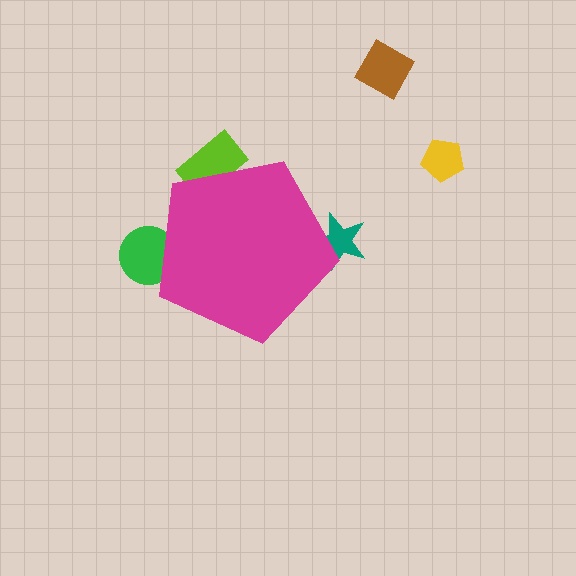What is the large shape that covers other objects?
A magenta pentagon.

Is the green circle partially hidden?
Yes, the green circle is partially hidden behind the magenta pentagon.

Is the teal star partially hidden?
Yes, the teal star is partially hidden behind the magenta pentagon.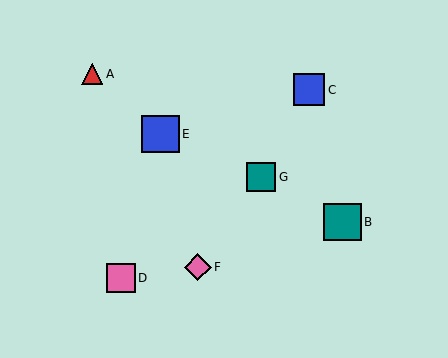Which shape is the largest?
The blue square (labeled E) is the largest.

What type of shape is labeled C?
Shape C is a blue square.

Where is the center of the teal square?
The center of the teal square is at (261, 177).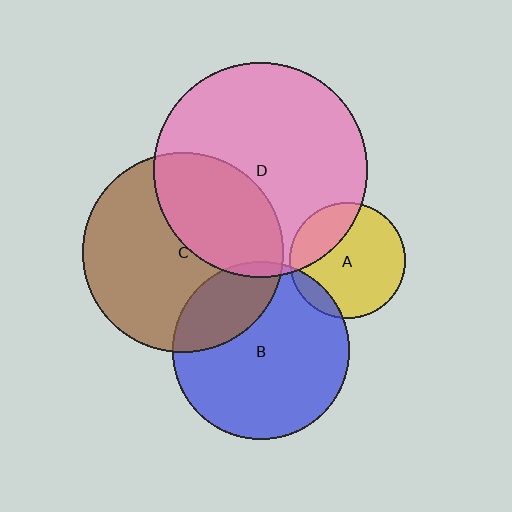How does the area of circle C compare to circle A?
Approximately 3.0 times.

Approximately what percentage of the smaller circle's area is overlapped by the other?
Approximately 25%.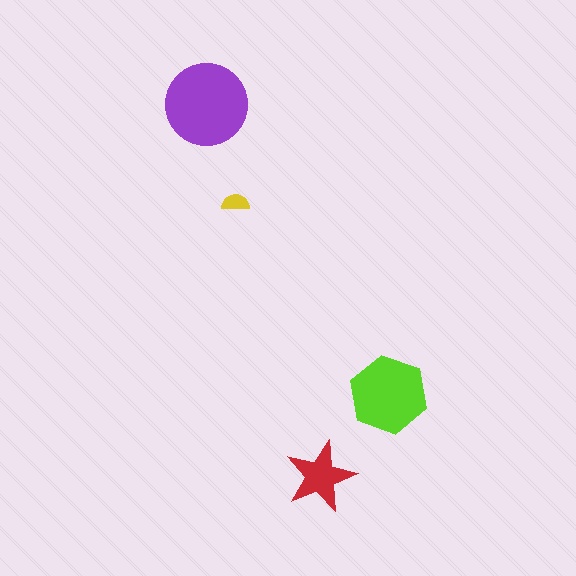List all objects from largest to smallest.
The purple circle, the lime hexagon, the red star, the yellow semicircle.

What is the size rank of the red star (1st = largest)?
3rd.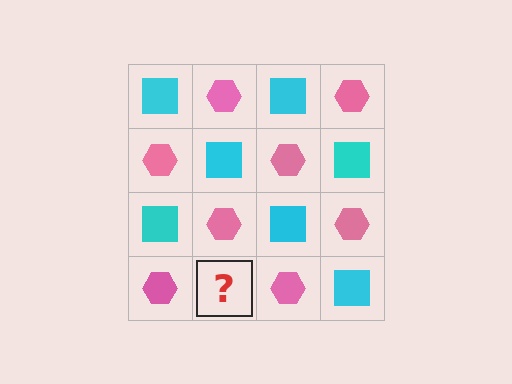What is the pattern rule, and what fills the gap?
The rule is that it alternates cyan square and pink hexagon in a checkerboard pattern. The gap should be filled with a cyan square.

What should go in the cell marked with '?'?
The missing cell should contain a cyan square.